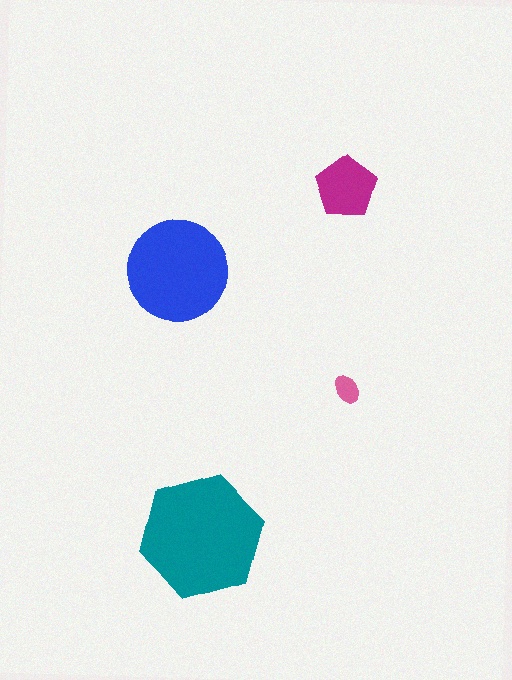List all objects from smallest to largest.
The pink ellipse, the magenta pentagon, the blue circle, the teal hexagon.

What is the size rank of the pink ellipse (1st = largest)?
4th.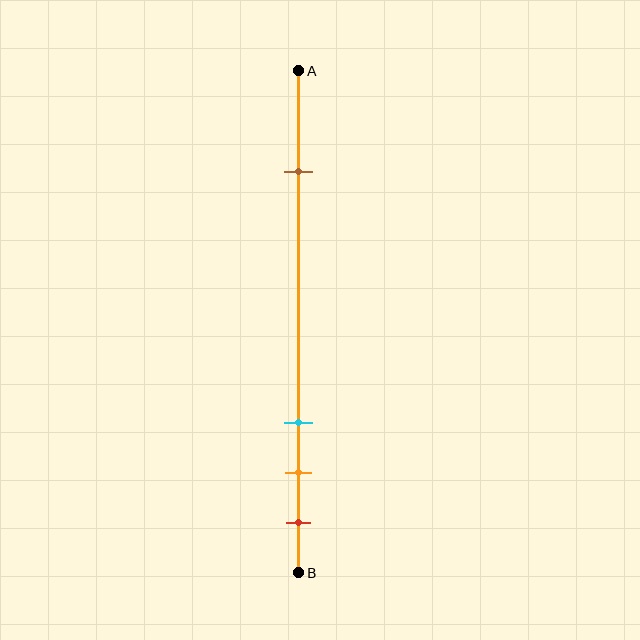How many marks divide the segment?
There are 4 marks dividing the segment.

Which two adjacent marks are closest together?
The orange and red marks are the closest adjacent pair.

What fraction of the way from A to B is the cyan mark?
The cyan mark is approximately 70% (0.7) of the way from A to B.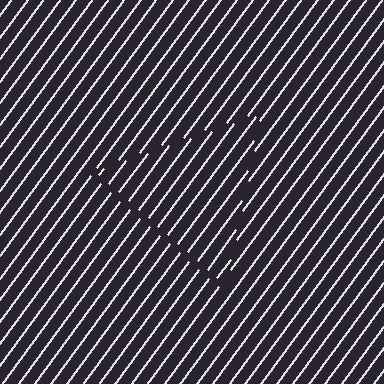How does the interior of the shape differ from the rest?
The interior of the shape contains the same grating, shifted by half a period — the contour is defined by the phase discontinuity where line-ends from the inner and outer gratings abut.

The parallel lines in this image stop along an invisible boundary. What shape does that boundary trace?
An illusory triangle. The interior of the shape contains the same grating, shifted by half a period — the contour is defined by the phase discontinuity where line-ends from the inner and outer gratings abut.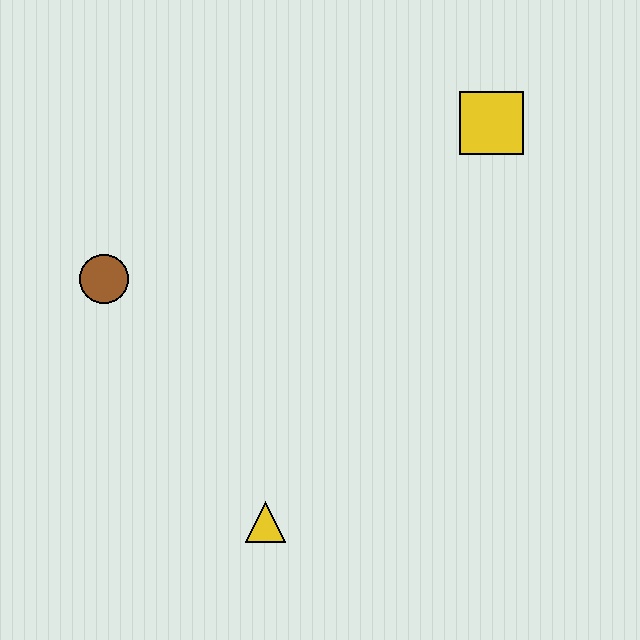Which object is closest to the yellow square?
The brown circle is closest to the yellow square.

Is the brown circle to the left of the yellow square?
Yes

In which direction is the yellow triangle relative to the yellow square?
The yellow triangle is below the yellow square.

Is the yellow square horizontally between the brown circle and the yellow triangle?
No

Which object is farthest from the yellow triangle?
The yellow square is farthest from the yellow triangle.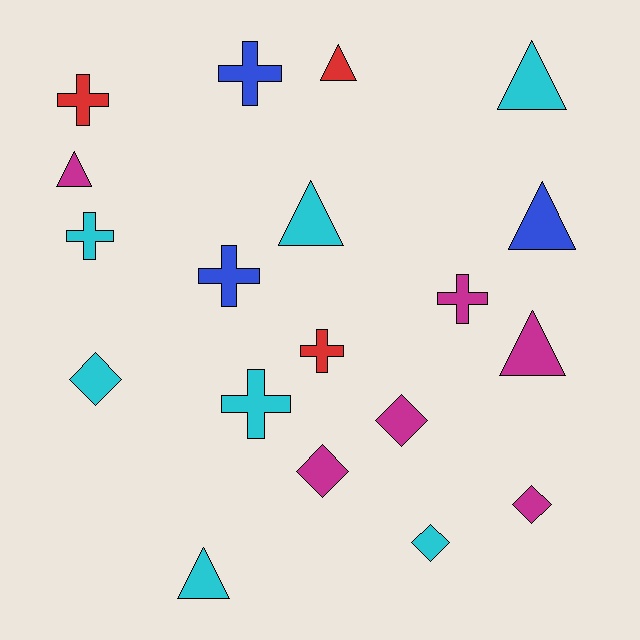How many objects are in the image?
There are 19 objects.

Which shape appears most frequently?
Triangle, with 7 objects.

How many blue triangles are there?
There is 1 blue triangle.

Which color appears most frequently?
Cyan, with 7 objects.